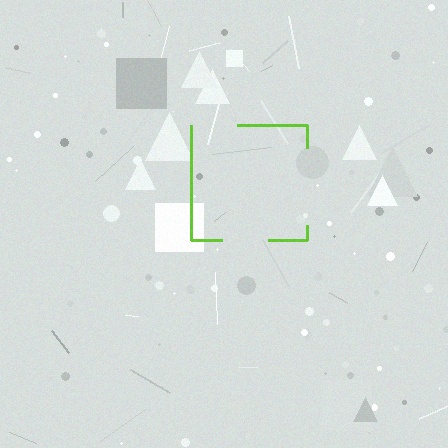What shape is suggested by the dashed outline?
The dashed outline suggests a square.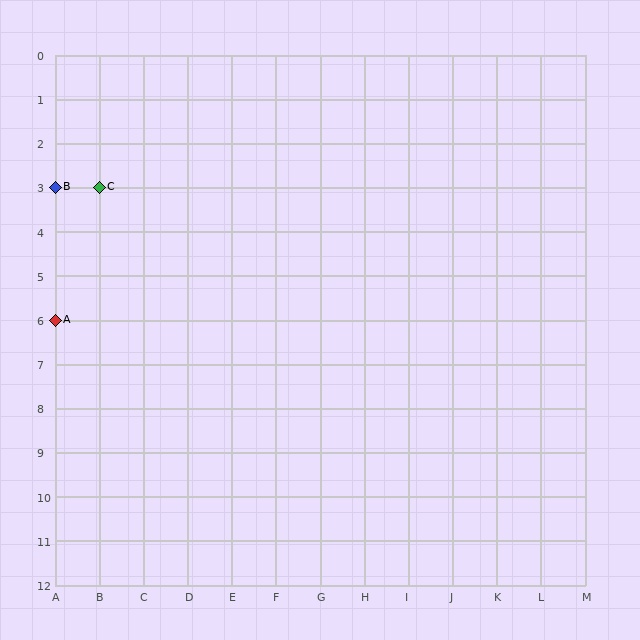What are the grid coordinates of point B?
Point B is at grid coordinates (A, 3).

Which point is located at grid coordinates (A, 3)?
Point B is at (A, 3).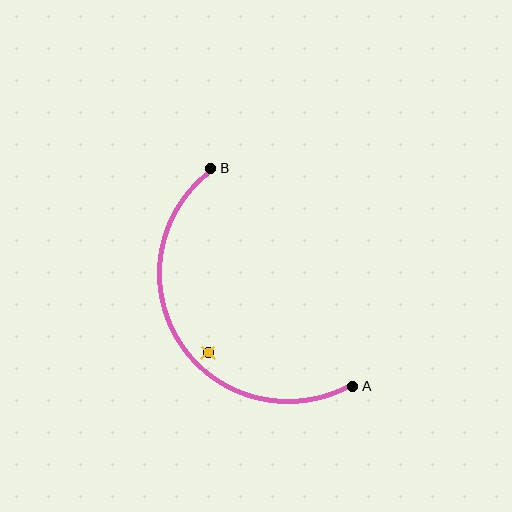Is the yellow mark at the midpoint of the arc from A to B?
No — the yellow mark does not lie on the arc at all. It sits slightly inside the curve.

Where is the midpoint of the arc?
The arc midpoint is the point on the curve farthest from the straight line joining A and B. It sits to the left of that line.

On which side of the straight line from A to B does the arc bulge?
The arc bulges to the left of the straight line connecting A and B.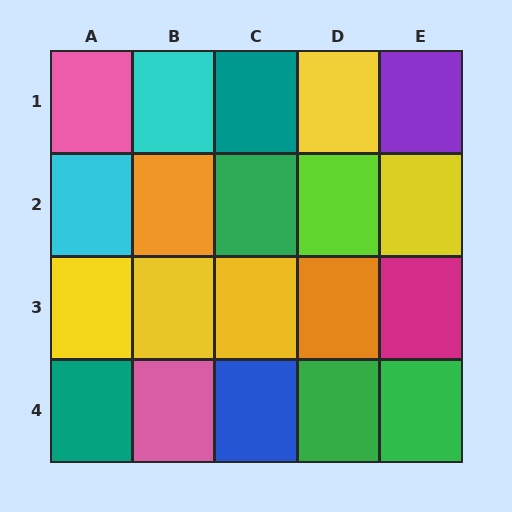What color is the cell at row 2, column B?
Orange.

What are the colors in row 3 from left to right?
Yellow, yellow, yellow, orange, magenta.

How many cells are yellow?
5 cells are yellow.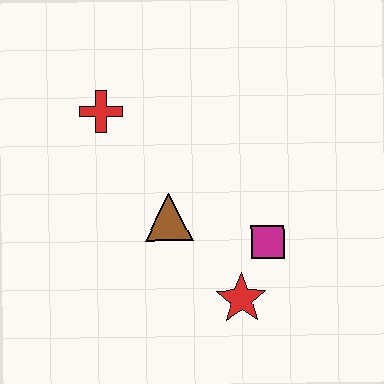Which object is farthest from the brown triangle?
The red cross is farthest from the brown triangle.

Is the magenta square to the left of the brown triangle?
No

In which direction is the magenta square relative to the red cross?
The magenta square is to the right of the red cross.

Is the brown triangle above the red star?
Yes